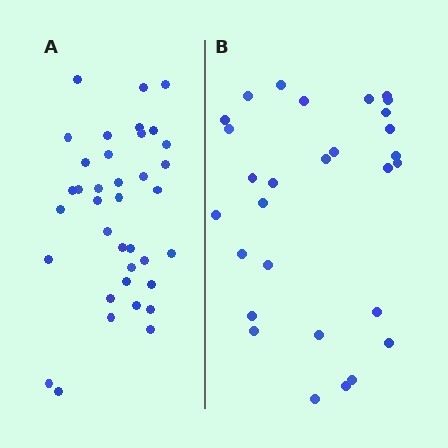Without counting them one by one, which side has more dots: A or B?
Region A (the left region) has more dots.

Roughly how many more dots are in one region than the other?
Region A has roughly 8 or so more dots than region B.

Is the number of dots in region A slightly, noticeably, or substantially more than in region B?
Region A has noticeably more, but not dramatically so. The ratio is roughly 1.3 to 1.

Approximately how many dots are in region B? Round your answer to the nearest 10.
About 30 dots. (The exact count is 29, which rounds to 30.)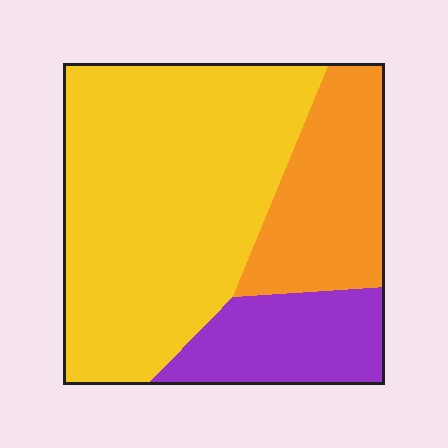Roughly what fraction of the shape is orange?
Orange covers roughly 25% of the shape.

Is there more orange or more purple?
Orange.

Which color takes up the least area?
Purple, at roughly 15%.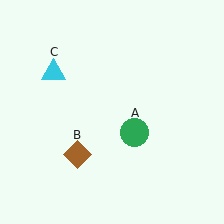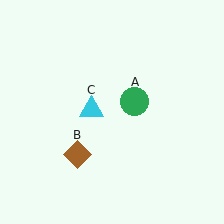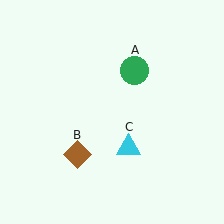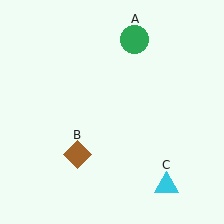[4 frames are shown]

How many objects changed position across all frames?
2 objects changed position: green circle (object A), cyan triangle (object C).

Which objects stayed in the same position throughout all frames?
Brown diamond (object B) remained stationary.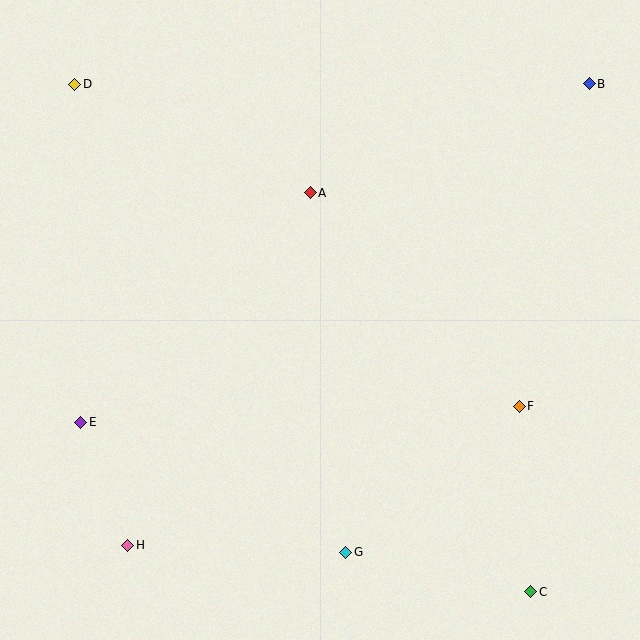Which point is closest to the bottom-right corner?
Point C is closest to the bottom-right corner.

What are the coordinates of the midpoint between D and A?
The midpoint between D and A is at (193, 139).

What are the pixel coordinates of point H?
Point H is at (128, 545).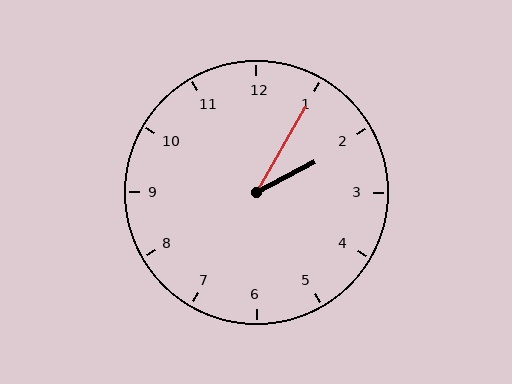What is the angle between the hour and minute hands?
Approximately 32 degrees.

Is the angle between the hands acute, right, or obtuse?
It is acute.